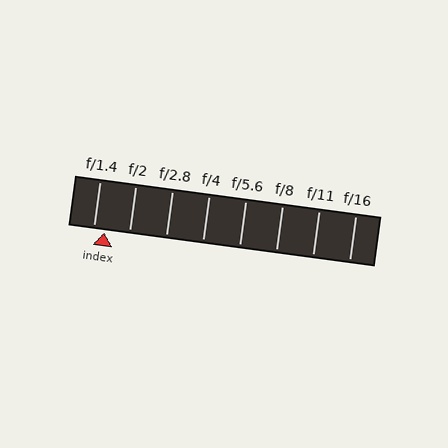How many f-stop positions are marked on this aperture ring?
There are 8 f-stop positions marked.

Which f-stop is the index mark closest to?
The index mark is closest to f/1.4.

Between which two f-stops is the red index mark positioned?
The index mark is between f/1.4 and f/2.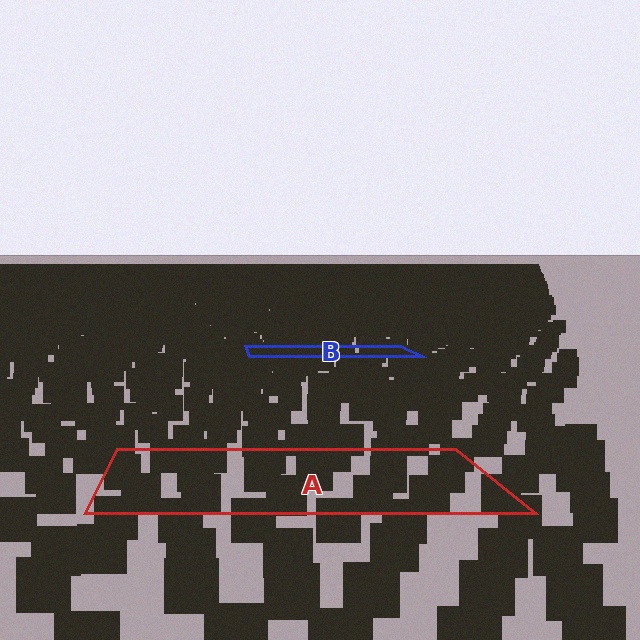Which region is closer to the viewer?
Region A is closer. The texture elements there are larger and more spread out.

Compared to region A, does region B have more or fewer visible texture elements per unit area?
Region B has more texture elements per unit area — they are packed more densely because it is farther away.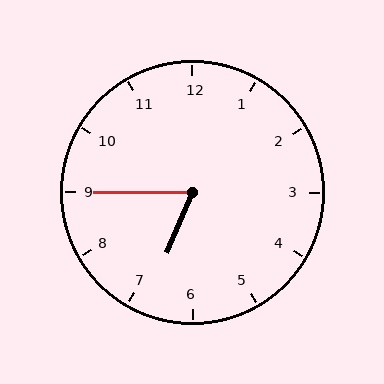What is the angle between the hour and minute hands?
Approximately 68 degrees.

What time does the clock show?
6:45.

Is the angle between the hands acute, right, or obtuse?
It is acute.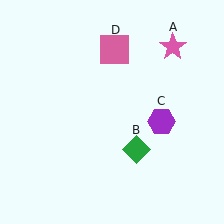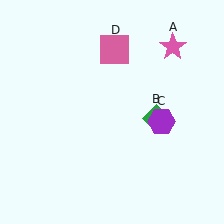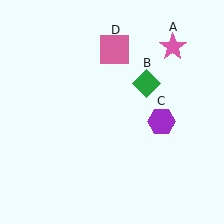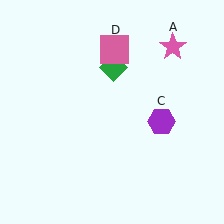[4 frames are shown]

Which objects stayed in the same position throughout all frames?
Pink star (object A) and purple hexagon (object C) and pink square (object D) remained stationary.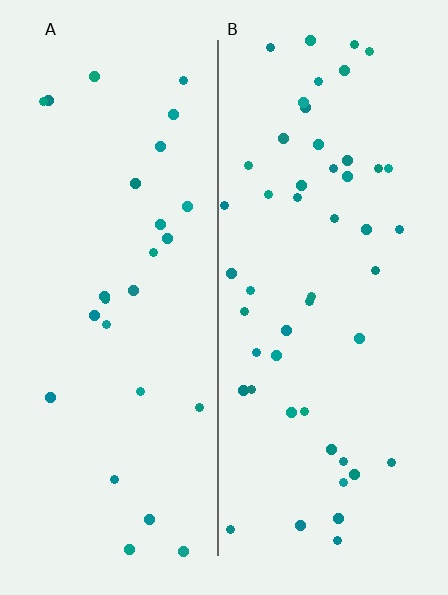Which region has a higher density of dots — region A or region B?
B (the right).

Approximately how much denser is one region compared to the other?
Approximately 1.9× — region B over region A.